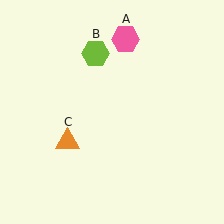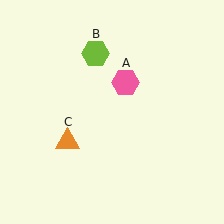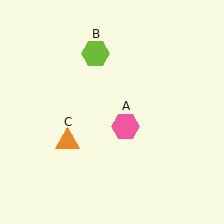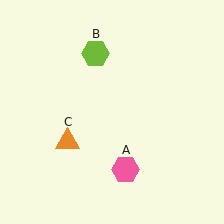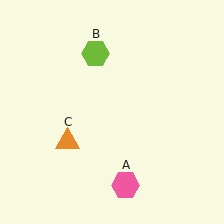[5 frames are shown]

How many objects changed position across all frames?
1 object changed position: pink hexagon (object A).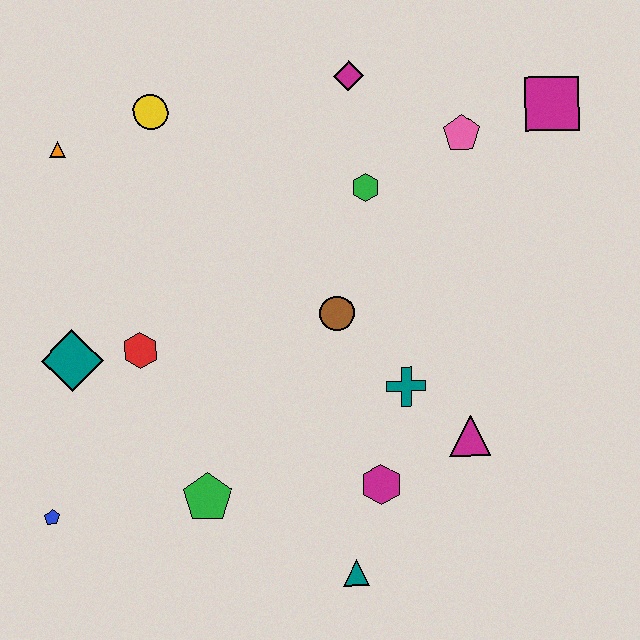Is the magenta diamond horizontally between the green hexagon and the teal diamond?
Yes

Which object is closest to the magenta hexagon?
The teal triangle is closest to the magenta hexagon.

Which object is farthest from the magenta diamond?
The blue pentagon is farthest from the magenta diamond.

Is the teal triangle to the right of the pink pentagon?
No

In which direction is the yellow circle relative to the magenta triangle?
The yellow circle is above the magenta triangle.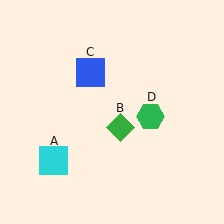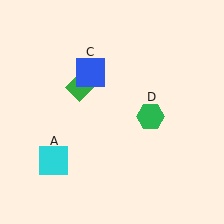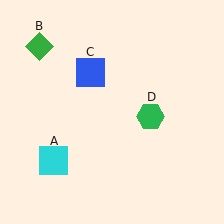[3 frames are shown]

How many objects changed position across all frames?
1 object changed position: green diamond (object B).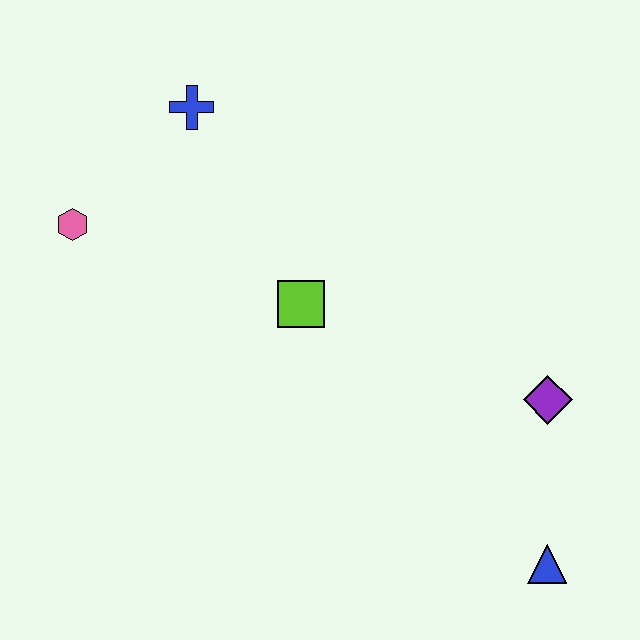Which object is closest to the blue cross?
The pink hexagon is closest to the blue cross.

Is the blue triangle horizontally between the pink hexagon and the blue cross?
No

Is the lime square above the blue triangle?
Yes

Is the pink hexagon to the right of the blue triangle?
No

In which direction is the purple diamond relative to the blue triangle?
The purple diamond is above the blue triangle.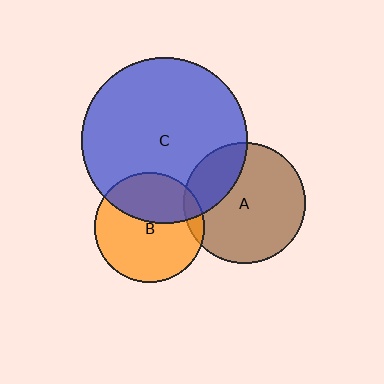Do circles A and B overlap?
Yes.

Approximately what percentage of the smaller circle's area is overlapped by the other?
Approximately 10%.